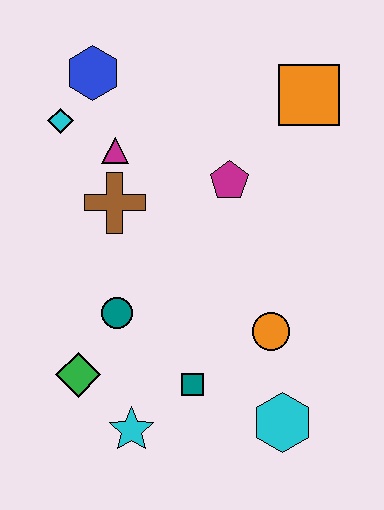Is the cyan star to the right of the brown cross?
Yes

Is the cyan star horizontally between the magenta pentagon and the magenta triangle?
Yes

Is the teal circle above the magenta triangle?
No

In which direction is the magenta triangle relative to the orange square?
The magenta triangle is to the left of the orange square.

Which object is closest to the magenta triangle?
The brown cross is closest to the magenta triangle.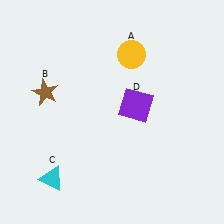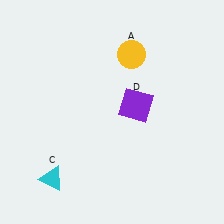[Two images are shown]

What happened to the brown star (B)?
The brown star (B) was removed in Image 2. It was in the top-left area of Image 1.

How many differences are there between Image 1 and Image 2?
There is 1 difference between the two images.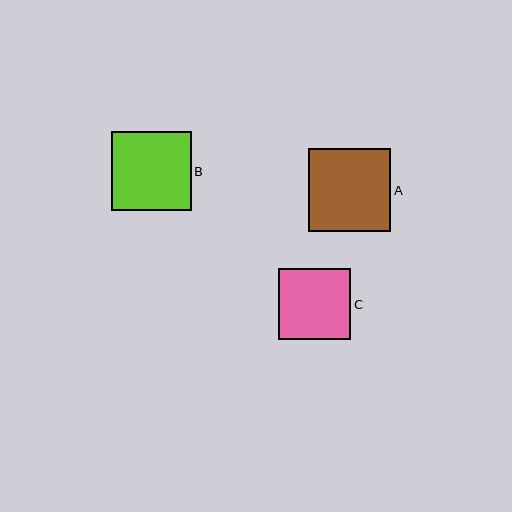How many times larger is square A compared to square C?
Square A is approximately 1.2 times the size of square C.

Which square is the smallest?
Square C is the smallest with a size of approximately 72 pixels.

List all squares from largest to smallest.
From largest to smallest: A, B, C.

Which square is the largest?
Square A is the largest with a size of approximately 83 pixels.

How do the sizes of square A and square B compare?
Square A and square B are approximately the same size.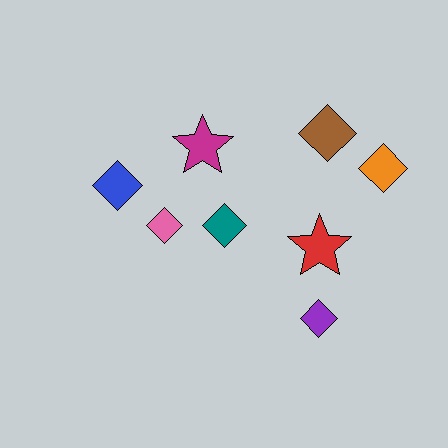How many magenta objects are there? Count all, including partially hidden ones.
There is 1 magenta object.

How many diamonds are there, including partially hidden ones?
There are 6 diamonds.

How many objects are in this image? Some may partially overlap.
There are 8 objects.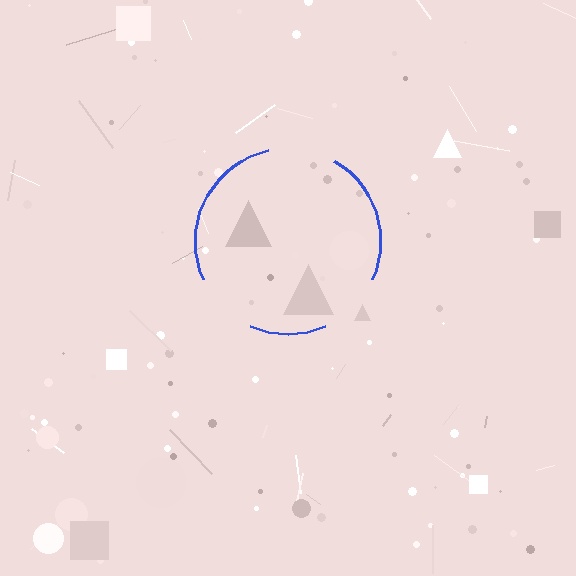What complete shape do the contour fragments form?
The contour fragments form a circle.